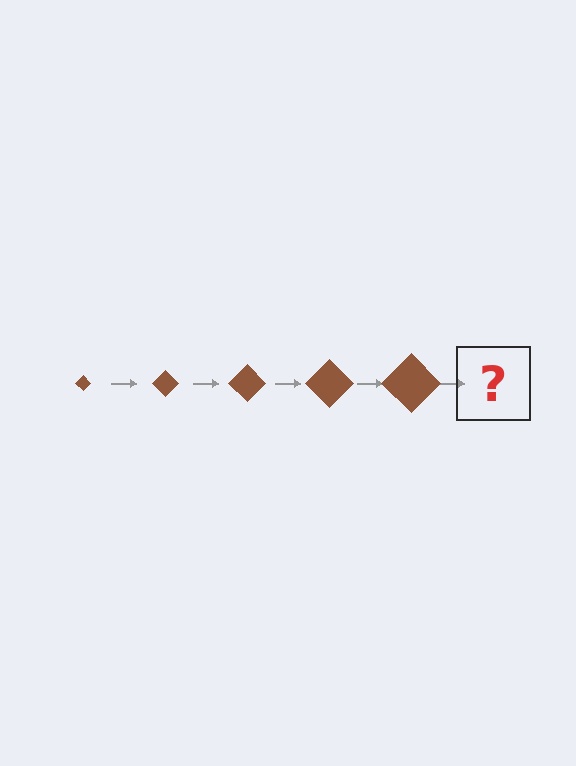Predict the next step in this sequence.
The next step is a brown diamond, larger than the previous one.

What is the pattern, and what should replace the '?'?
The pattern is that the diamond gets progressively larger each step. The '?' should be a brown diamond, larger than the previous one.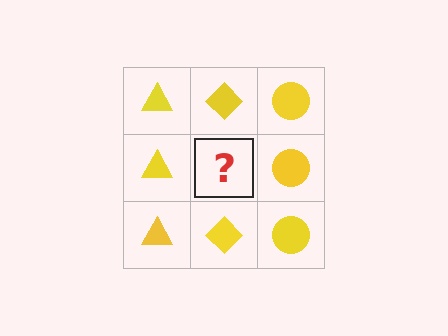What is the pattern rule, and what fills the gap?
The rule is that each column has a consistent shape. The gap should be filled with a yellow diamond.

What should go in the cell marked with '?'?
The missing cell should contain a yellow diamond.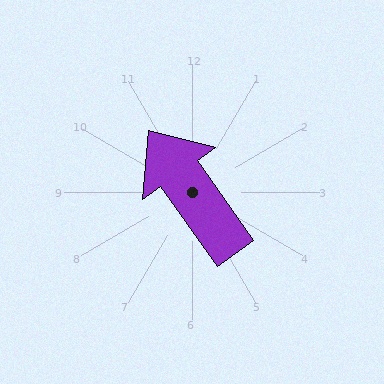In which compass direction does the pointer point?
Northwest.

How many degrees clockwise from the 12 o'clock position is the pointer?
Approximately 325 degrees.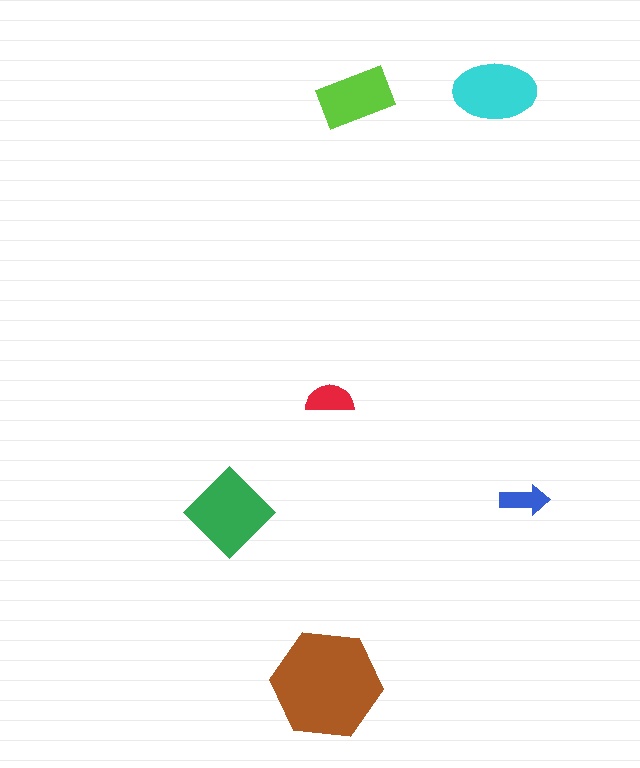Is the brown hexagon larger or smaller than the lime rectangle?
Larger.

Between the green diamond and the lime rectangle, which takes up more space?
The green diamond.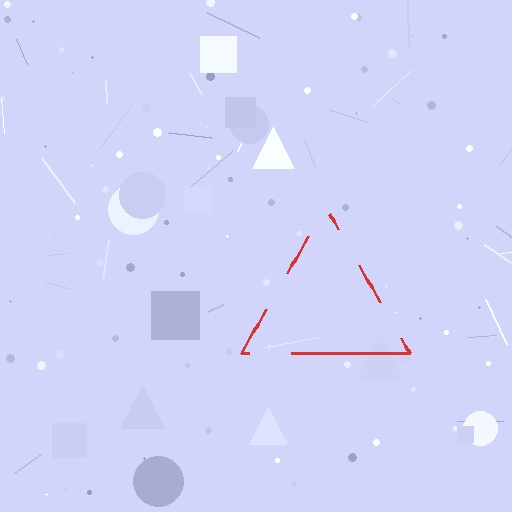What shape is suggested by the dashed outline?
The dashed outline suggests a triangle.